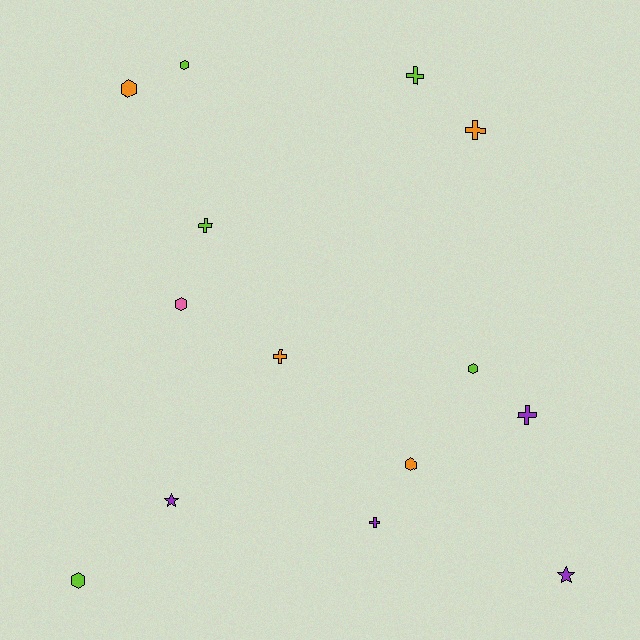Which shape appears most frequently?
Hexagon, with 6 objects.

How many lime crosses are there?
There are 2 lime crosses.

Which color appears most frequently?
Lime, with 5 objects.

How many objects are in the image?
There are 14 objects.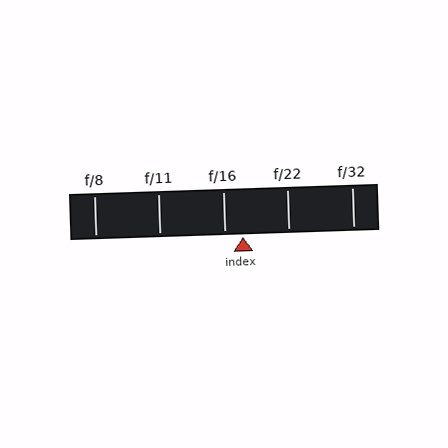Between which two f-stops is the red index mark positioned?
The index mark is between f/16 and f/22.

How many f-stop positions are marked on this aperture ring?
There are 5 f-stop positions marked.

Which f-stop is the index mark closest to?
The index mark is closest to f/16.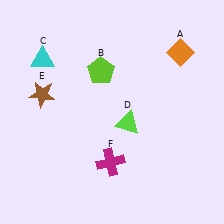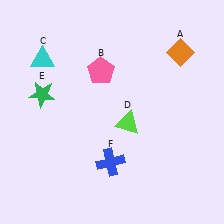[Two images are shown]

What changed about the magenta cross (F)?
In Image 1, F is magenta. In Image 2, it changed to blue.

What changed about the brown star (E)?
In Image 1, E is brown. In Image 2, it changed to green.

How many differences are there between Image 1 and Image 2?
There are 3 differences between the two images.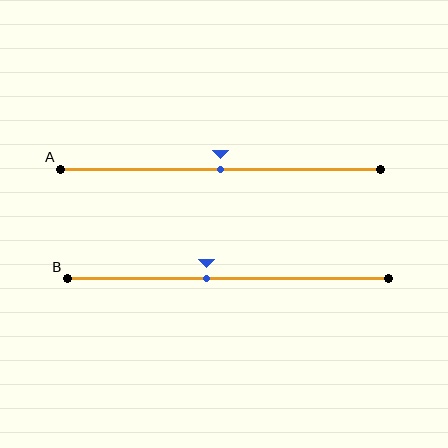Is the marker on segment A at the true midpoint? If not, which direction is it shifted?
Yes, the marker on segment A is at the true midpoint.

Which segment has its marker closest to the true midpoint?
Segment A has its marker closest to the true midpoint.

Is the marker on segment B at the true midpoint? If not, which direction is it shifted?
No, the marker on segment B is shifted to the left by about 7% of the segment length.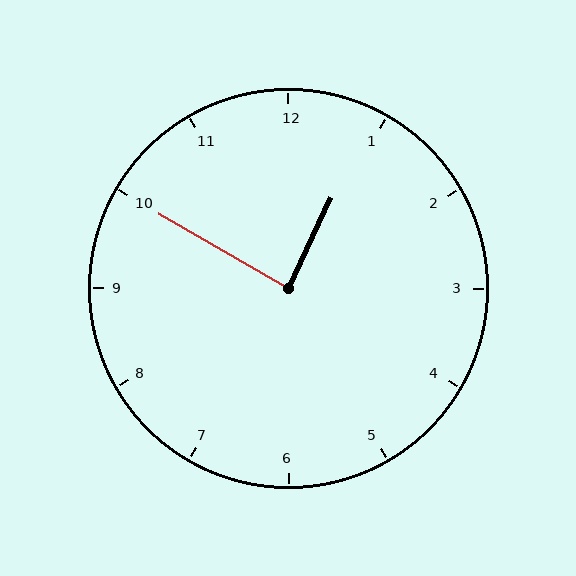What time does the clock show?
12:50.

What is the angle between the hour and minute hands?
Approximately 85 degrees.